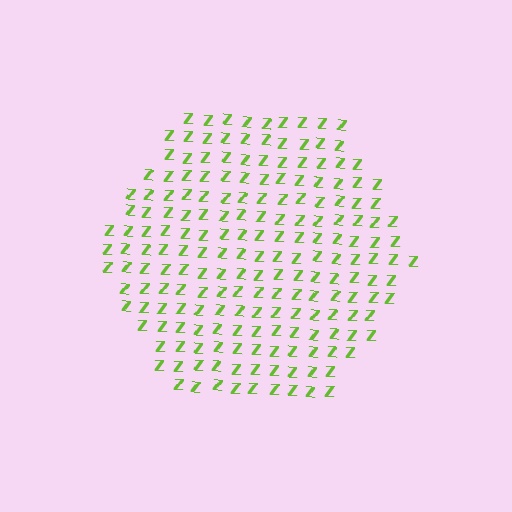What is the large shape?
The large shape is a hexagon.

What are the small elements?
The small elements are letter Z's.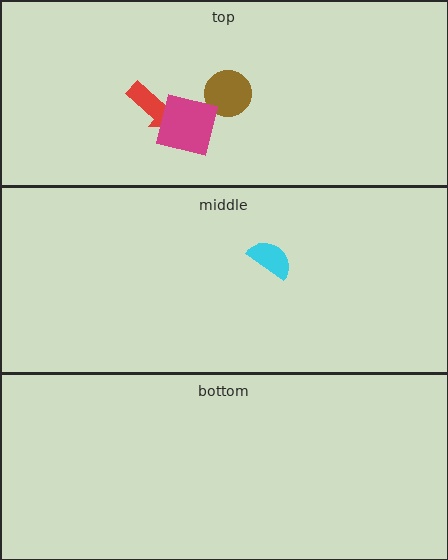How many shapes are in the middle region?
1.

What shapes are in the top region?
The red arrow, the brown circle, the magenta square.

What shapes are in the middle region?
The cyan semicircle.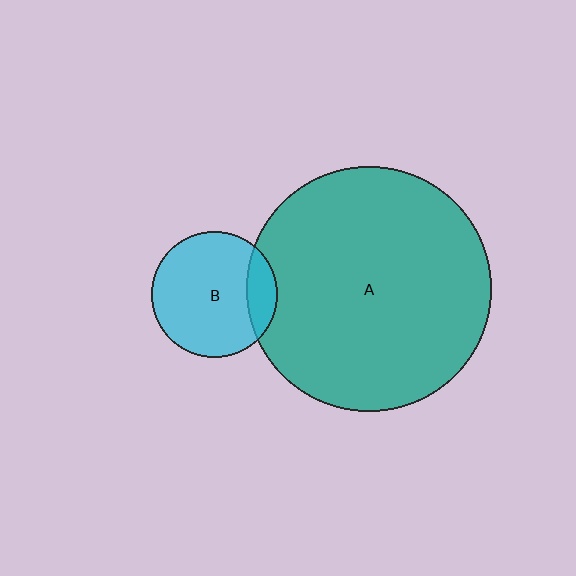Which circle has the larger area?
Circle A (teal).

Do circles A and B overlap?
Yes.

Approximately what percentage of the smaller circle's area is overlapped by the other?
Approximately 15%.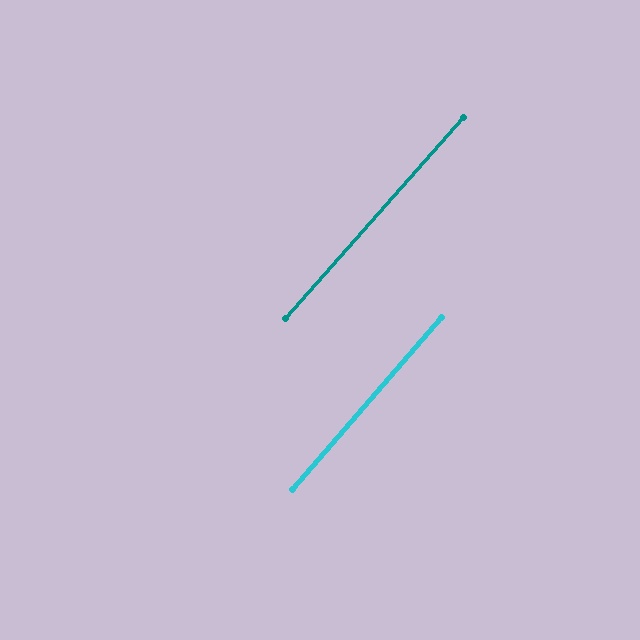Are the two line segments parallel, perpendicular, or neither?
Parallel — their directions differ by only 0.9°.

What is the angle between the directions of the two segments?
Approximately 1 degree.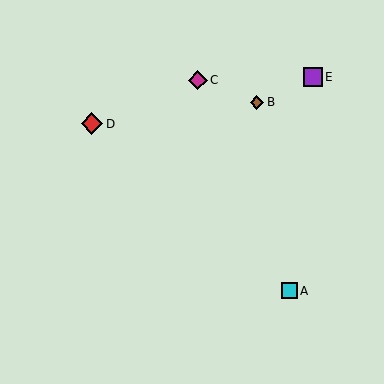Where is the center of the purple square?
The center of the purple square is at (313, 77).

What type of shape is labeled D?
Shape D is a red diamond.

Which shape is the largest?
The red diamond (labeled D) is the largest.